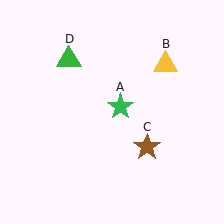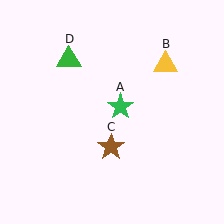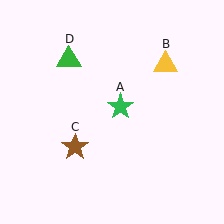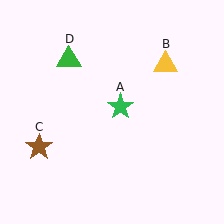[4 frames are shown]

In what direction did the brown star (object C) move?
The brown star (object C) moved left.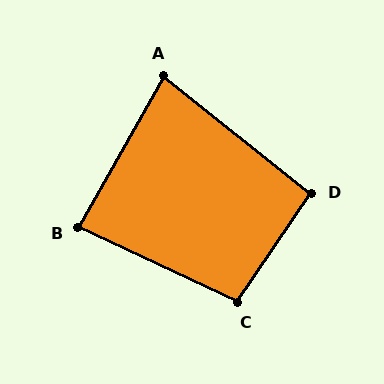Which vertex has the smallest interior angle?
A, at approximately 81 degrees.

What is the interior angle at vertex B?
Approximately 86 degrees (approximately right).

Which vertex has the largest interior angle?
C, at approximately 99 degrees.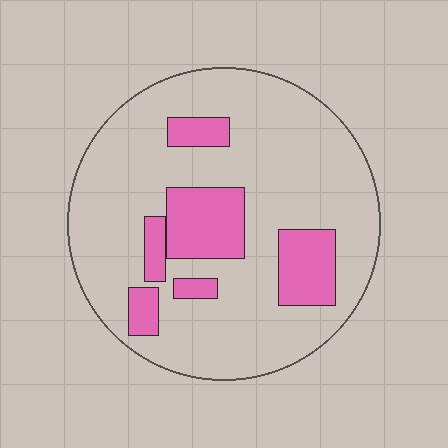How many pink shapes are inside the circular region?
6.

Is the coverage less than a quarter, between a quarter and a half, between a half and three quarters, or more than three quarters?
Less than a quarter.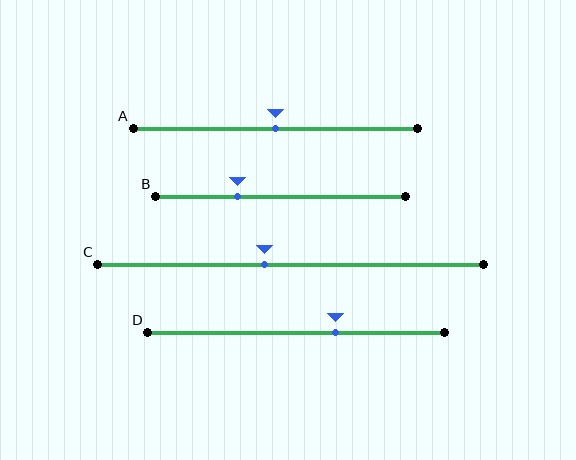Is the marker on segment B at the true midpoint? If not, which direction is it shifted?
No, the marker on segment B is shifted to the left by about 17% of the segment length.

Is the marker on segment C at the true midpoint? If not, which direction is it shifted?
No, the marker on segment C is shifted to the left by about 7% of the segment length.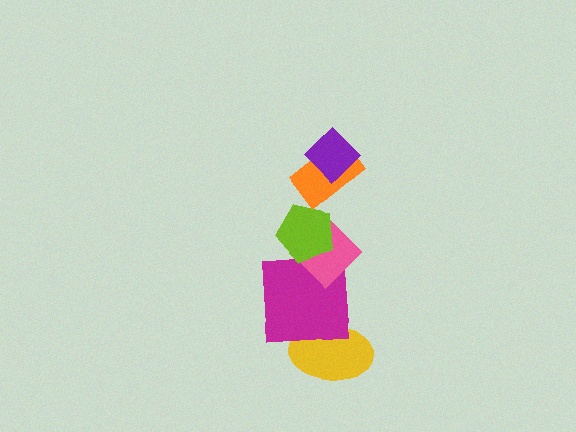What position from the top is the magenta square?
The magenta square is 5th from the top.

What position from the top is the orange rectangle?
The orange rectangle is 2nd from the top.